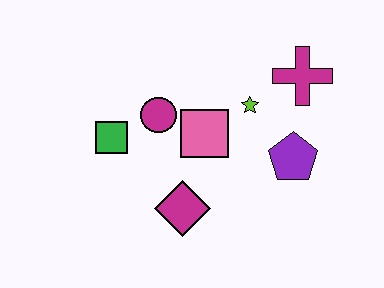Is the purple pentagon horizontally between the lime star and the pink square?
No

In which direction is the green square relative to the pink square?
The green square is to the left of the pink square.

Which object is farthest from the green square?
The magenta cross is farthest from the green square.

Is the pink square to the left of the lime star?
Yes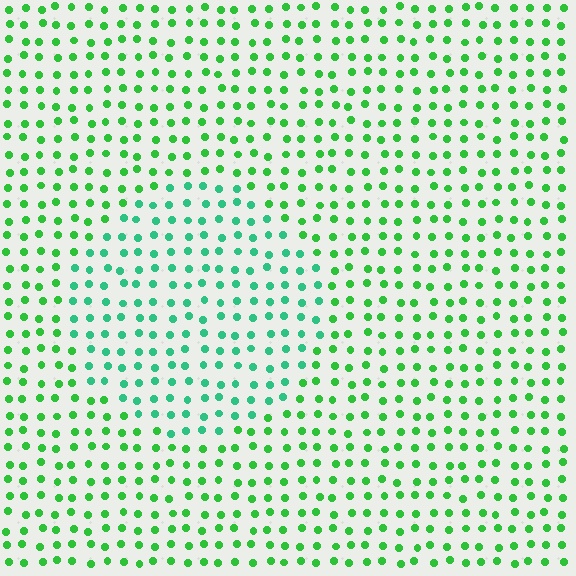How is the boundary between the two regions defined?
The boundary is defined purely by a slight shift in hue (about 30 degrees). Spacing, size, and orientation are identical on both sides.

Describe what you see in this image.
The image is filled with small green elements in a uniform arrangement. A circle-shaped region is visible where the elements are tinted to a slightly different hue, forming a subtle color boundary.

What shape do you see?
I see a circle.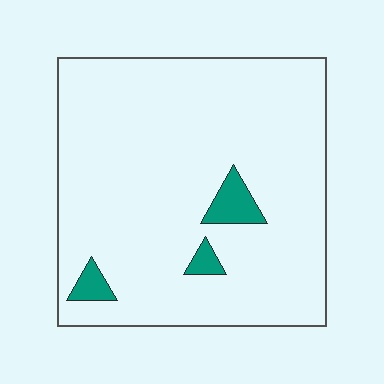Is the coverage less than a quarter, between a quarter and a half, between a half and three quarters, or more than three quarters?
Less than a quarter.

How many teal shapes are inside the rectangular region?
3.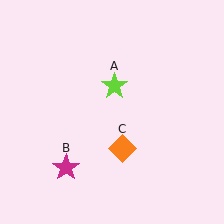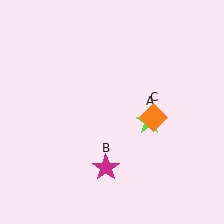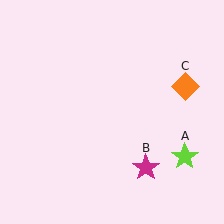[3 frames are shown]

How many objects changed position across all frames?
3 objects changed position: lime star (object A), magenta star (object B), orange diamond (object C).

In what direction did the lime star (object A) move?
The lime star (object A) moved down and to the right.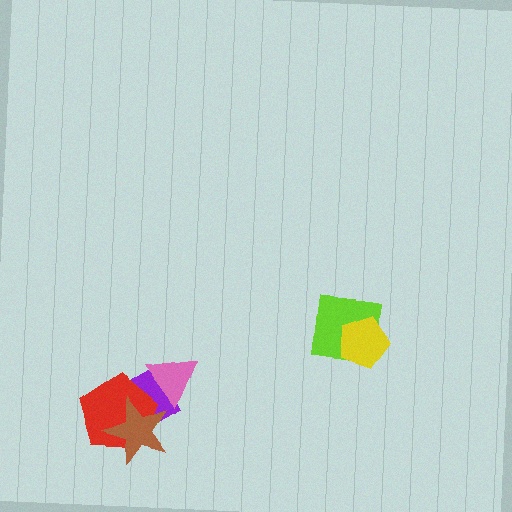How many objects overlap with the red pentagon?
2 objects overlap with the red pentagon.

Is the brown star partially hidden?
No, no other shape covers it.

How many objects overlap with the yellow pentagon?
1 object overlaps with the yellow pentagon.